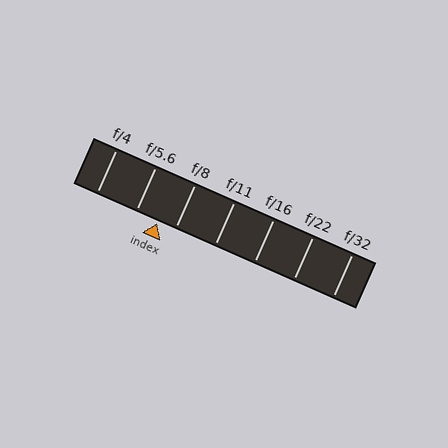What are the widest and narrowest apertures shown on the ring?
The widest aperture shown is f/4 and the narrowest is f/32.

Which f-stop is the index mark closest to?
The index mark is closest to f/8.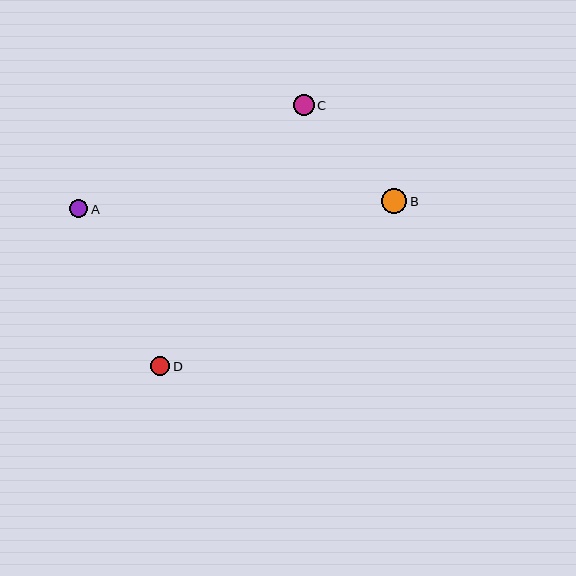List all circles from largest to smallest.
From largest to smallest: B, C, D, A.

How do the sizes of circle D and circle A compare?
Circle D and circle A are approximately the same size.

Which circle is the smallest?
Circle A is the smallest with a size of approximately 18 pixels.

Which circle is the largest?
Circle B is the largest with a size of approximately 25 pixels.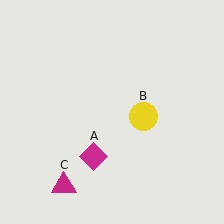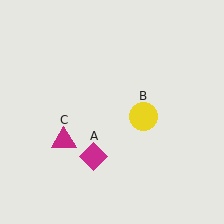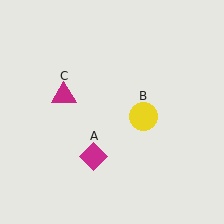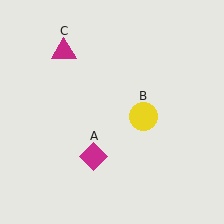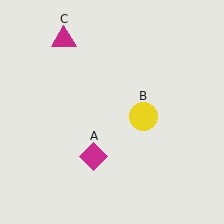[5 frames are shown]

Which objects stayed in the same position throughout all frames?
Magenta diamond (object A) and yellow circle (object B) remained stationary.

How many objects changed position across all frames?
1 object changed position: magenta triangle (object C).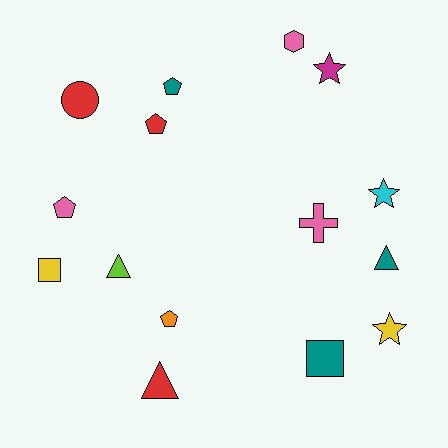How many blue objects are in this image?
There are no blue objects.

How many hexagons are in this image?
There is 1 hexagon.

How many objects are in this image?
There are 15 objects.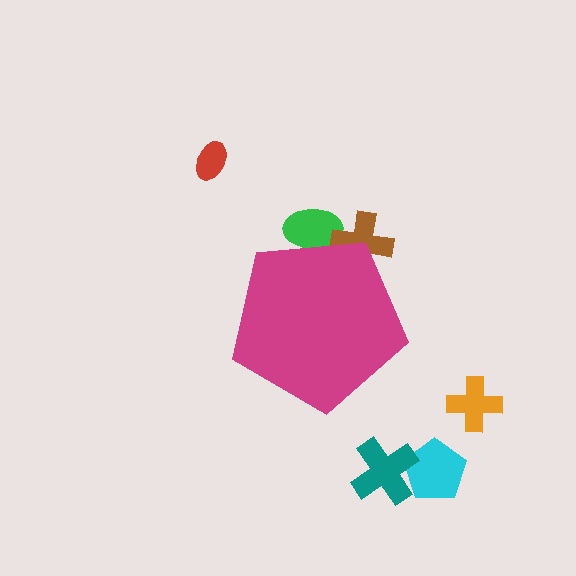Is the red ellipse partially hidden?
No, the red ellipse is fully visible.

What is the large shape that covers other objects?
A magenta pentagon.